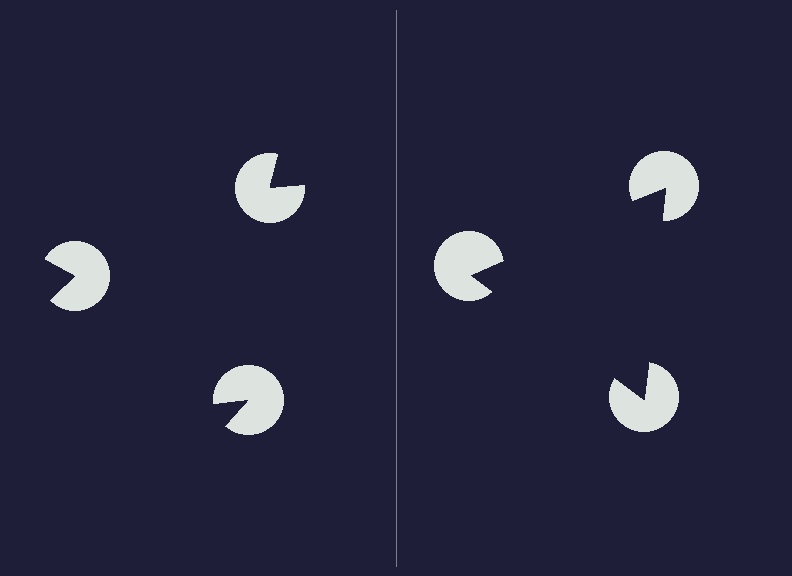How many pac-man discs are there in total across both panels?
6 — 3 on each side.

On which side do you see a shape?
An illusory triangle appears on the right side. On the left side the wedge cuts are rotated, so no coherent shape forms.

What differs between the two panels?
The pac-man discs are positioned identically on both sides; only the wedge orientations differ. On the right they align to a triangle; on the left they are misaligned.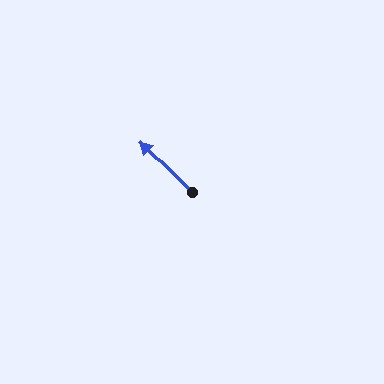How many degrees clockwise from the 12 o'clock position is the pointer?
Approximately 315 degrees.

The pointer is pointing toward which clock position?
Roughly 11 o'clock.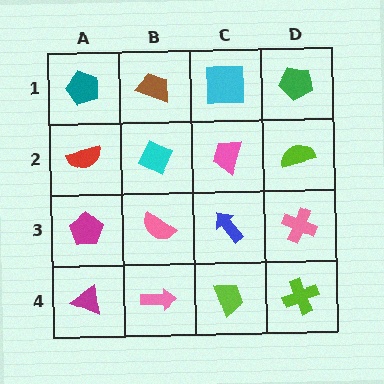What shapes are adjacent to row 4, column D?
A pink cross (row 3, column D), a lime trapezoid (row 4, column C).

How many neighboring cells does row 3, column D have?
3.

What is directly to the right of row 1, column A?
A brown trapezoid.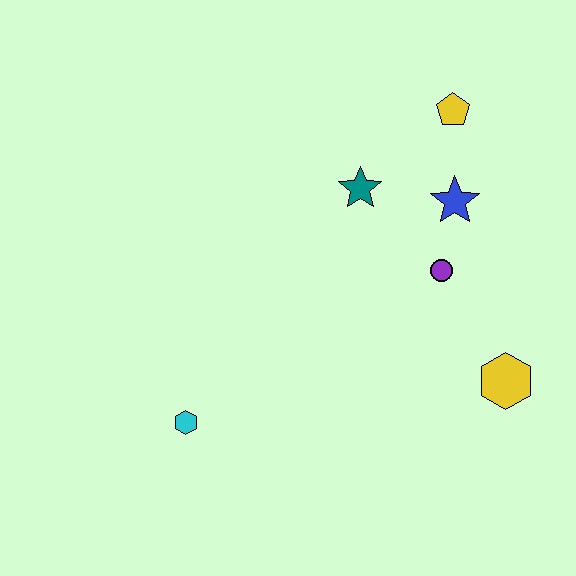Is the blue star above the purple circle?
Yes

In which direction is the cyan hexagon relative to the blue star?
The cyan hexagon is to the left of the blue star.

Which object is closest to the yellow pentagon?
The blue star is closest to the yellow pentagon.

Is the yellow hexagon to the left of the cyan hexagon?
No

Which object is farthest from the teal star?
The cyan hexagon is farthest from the teal star.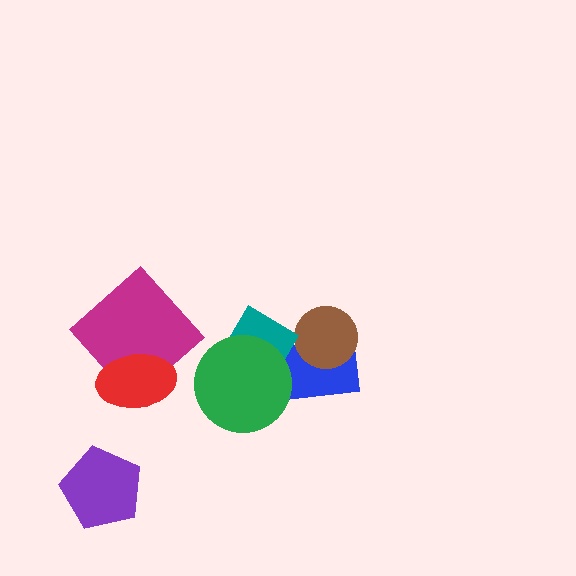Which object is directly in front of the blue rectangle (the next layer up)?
The brown circle is directly in front of the blue rectangle.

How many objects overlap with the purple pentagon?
0 objects overlap with the purple pentagon.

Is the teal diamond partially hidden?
Yes, it is partially covered by another shape.